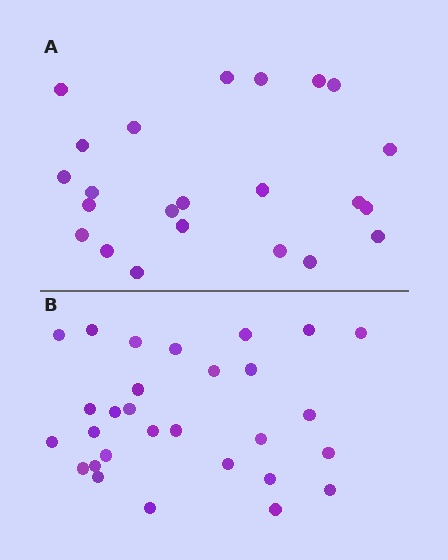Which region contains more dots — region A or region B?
Region B (the bottom region) has more dots.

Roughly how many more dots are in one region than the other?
Region B has about 6 more dots than region A.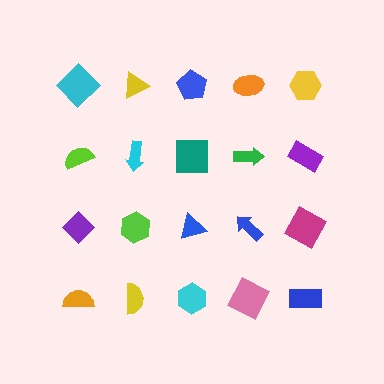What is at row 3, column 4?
A blue arrow.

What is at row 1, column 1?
A cyan diamond.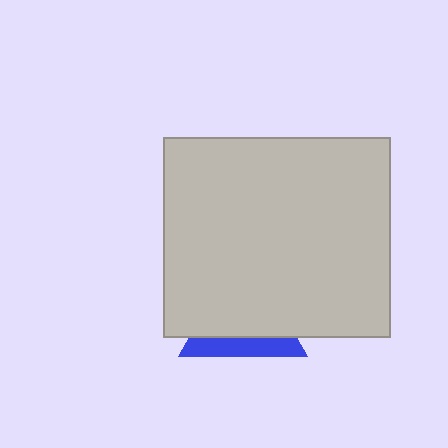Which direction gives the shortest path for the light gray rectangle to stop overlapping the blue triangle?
Moving up gives the shortest separation.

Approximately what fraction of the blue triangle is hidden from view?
Roughly 68% of the blue triangle is hidden behind the light gray rectangle.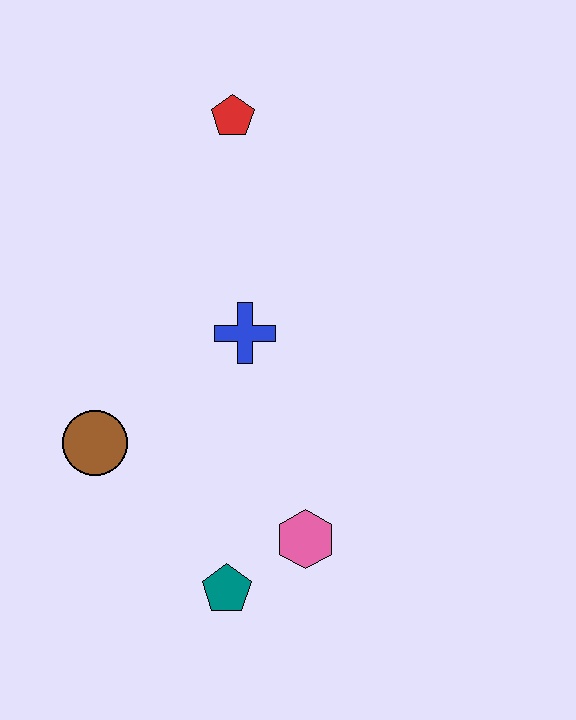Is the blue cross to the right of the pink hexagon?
No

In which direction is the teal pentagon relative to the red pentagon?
The teal pentagon is below the red pentagon.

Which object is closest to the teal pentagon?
The pink hexagon is closest to the teal pentagon.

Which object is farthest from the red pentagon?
The teal pentagon is farthest from the red pentagon.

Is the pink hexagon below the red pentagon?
Yes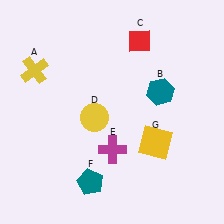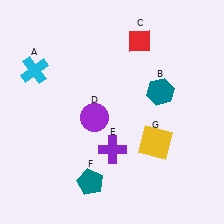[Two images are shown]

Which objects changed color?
A changed from yellow to cyan. D changed from yellow to purple. E changed from magenta to purple.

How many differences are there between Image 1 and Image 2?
There are 3 differences between the two images.